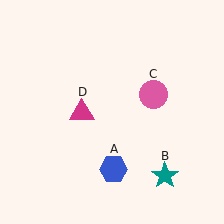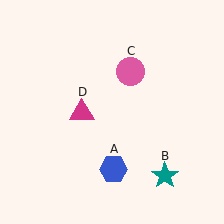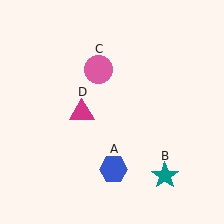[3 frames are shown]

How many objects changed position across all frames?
1 object changed position: pink circle (object C).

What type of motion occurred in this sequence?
The pink circle (object C) rotated counterclockwise around the center of the scene.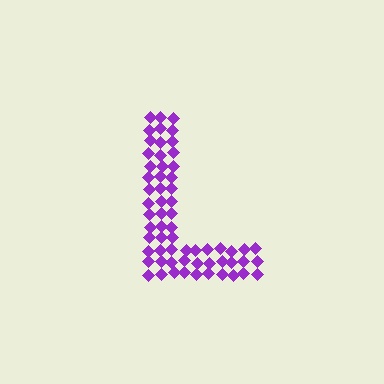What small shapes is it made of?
It is made of small diamonds.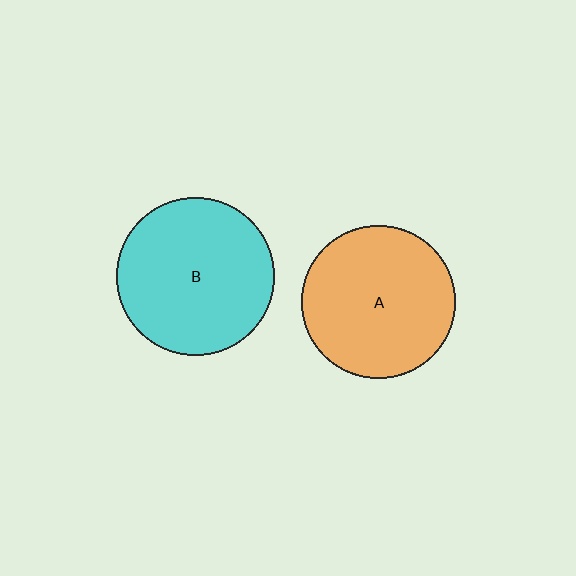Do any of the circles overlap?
No, none of the circles overlap.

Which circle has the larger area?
Circle B (cyan).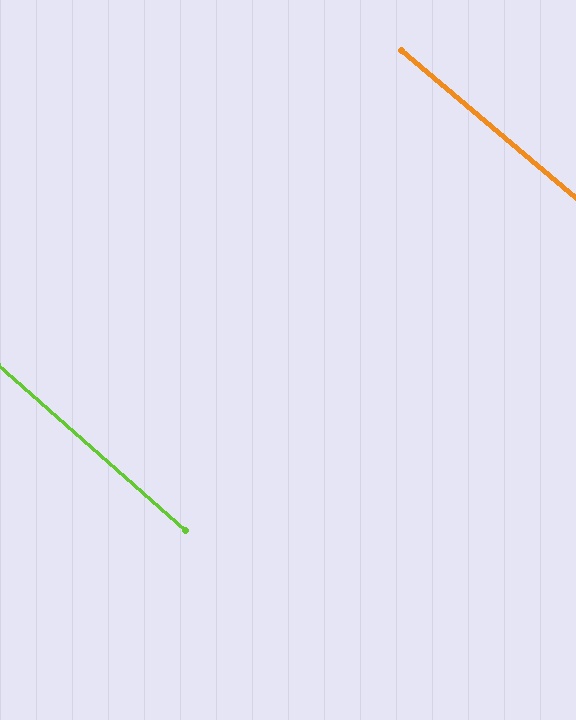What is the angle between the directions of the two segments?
Approximately 1 degree.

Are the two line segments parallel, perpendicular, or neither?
Parallel — their directions differ by only 1.1°.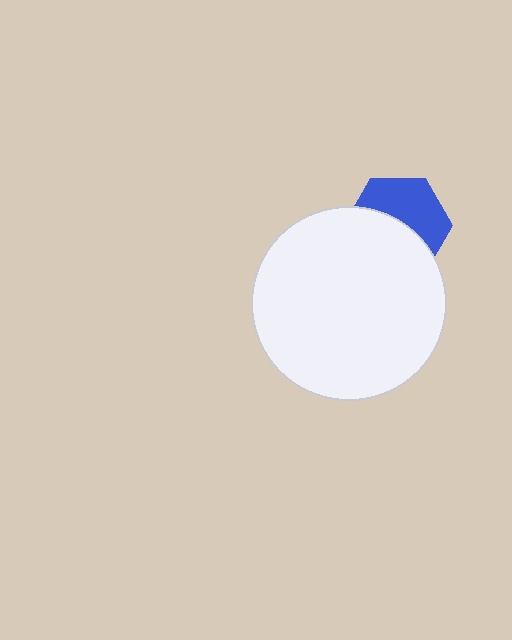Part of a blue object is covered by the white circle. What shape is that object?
It is a hexagon.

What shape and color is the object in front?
The object in front is a white circle.